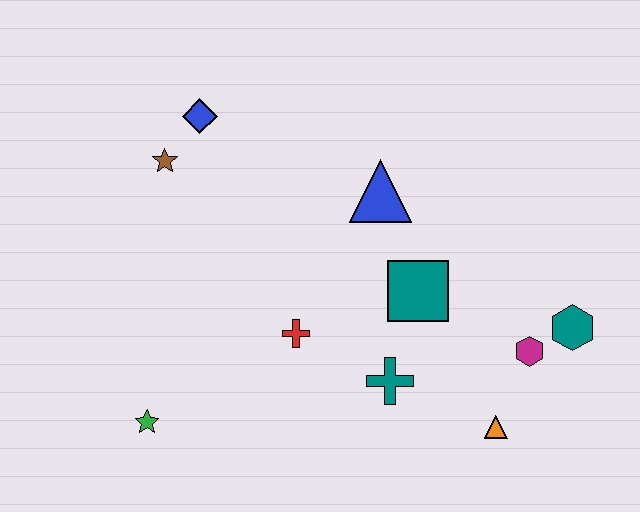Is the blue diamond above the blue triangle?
Yes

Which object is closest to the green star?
The red cross is closest to the green star.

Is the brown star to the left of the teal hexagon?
Yes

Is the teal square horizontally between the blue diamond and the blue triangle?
No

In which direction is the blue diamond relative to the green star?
The blue diamond is above the green star.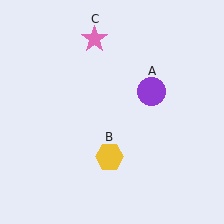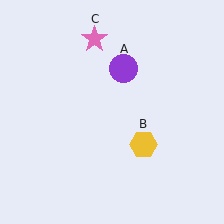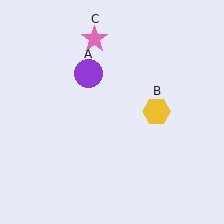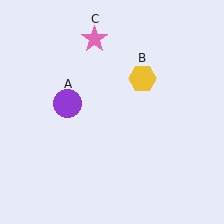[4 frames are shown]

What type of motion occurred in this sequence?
The purple circle (object A), yellow hexagon (object B) rotated counterclockwise around the center of the scene.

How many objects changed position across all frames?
2 objects changed position: purple circle (object A), yellow hexagon (object B).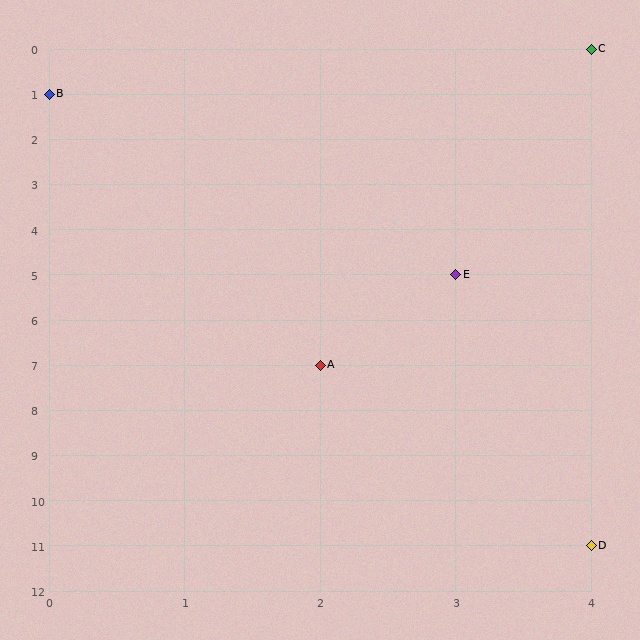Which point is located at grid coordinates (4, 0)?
Point C is at (4, 0).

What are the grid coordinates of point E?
Point E is at grid coordinates (3, 5).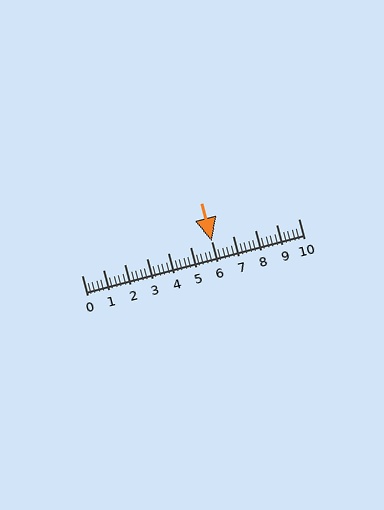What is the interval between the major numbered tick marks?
The major tick marks are spaced 1 units apart.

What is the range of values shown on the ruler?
The ruler shows values from 0 to 10.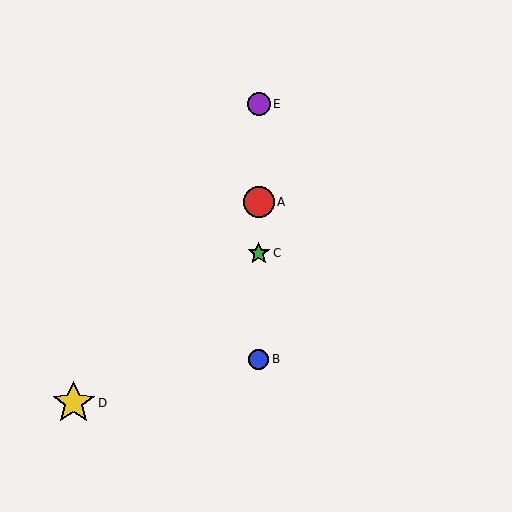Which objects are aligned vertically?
Objects A, B, C, E are aligned vertically.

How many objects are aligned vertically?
4 objects (A, B, C, E) are aligned vertically.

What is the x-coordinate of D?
Object D is at x≈74.